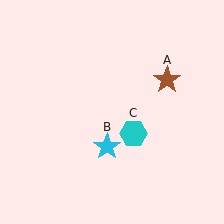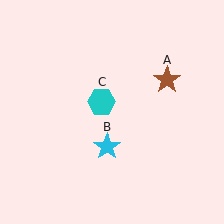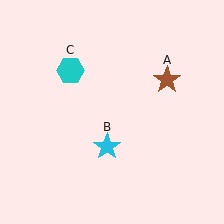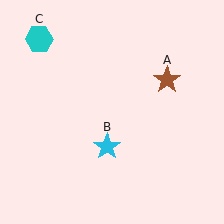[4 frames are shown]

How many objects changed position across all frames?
1 object changed position: cyan hexagon (object C).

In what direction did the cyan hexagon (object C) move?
The cyan hexagon (object C) moved up and to the left.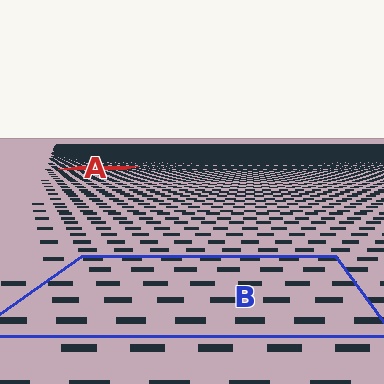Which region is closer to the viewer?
Region B is closer. The texture elements there are larger and more spread out.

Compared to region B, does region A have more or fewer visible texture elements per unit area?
Region A has more texture elements per unit area — they are packed more densely because it is farther away.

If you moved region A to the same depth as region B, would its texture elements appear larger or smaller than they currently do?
They would appear larger. At a closer depth, the same texture elements are projected at a bigger on-screen size.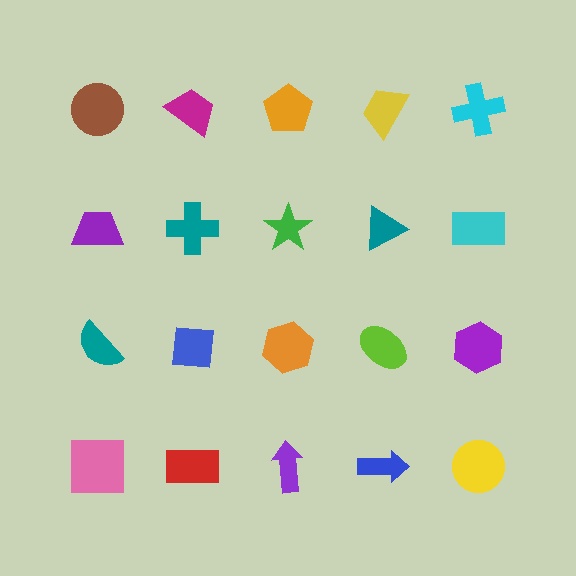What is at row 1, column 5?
A cyan cross.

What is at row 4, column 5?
A yellow circle.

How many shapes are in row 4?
5 shapes.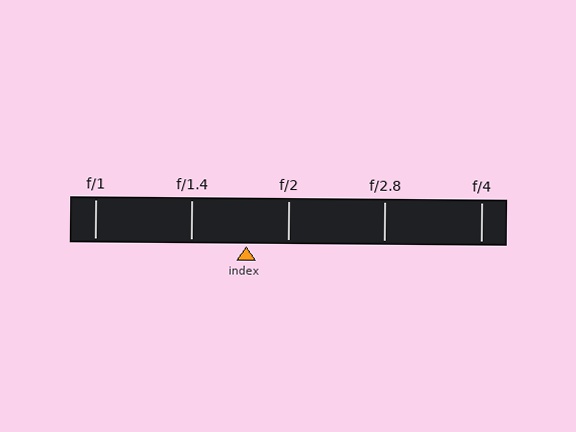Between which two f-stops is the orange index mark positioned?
The index mark is between f/1.4 and f/2.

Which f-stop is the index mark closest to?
The index mark is closest to f/2.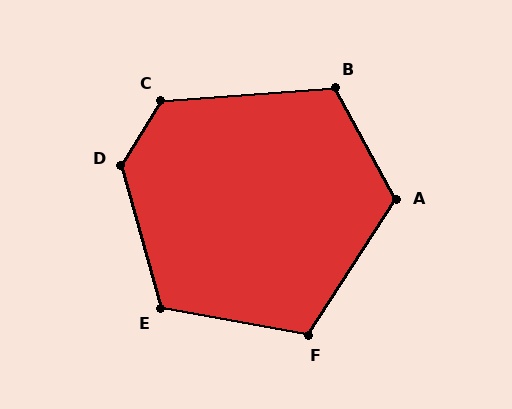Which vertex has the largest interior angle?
D, at approximately 133 degrees.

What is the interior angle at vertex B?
Approximately 115 degrees (obtuse).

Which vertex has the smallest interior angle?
F, at approximately 113 degrees.